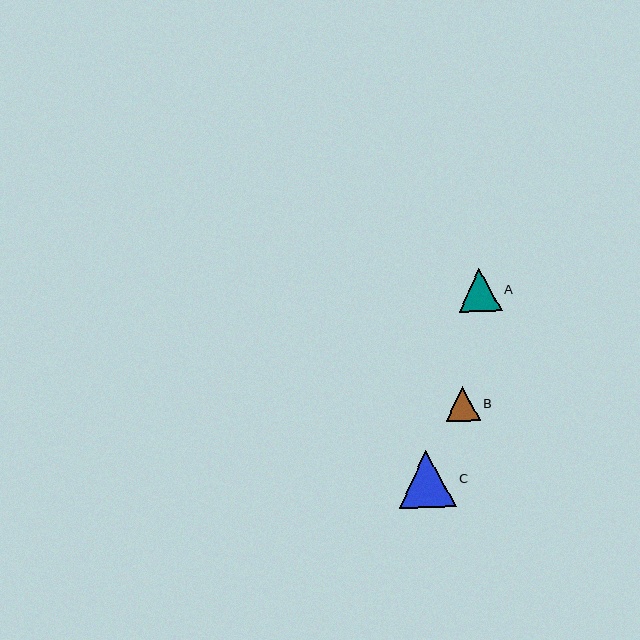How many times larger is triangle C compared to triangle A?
Triangle C is approximately 1.3 times the size of triangle A.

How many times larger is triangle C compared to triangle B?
Triangle C is approximately 1.7 times the size of triangle B.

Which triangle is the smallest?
Triangle B is the smallest with a size of approximately 34 pixels.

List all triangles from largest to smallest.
From largest to smallest: C, A, B.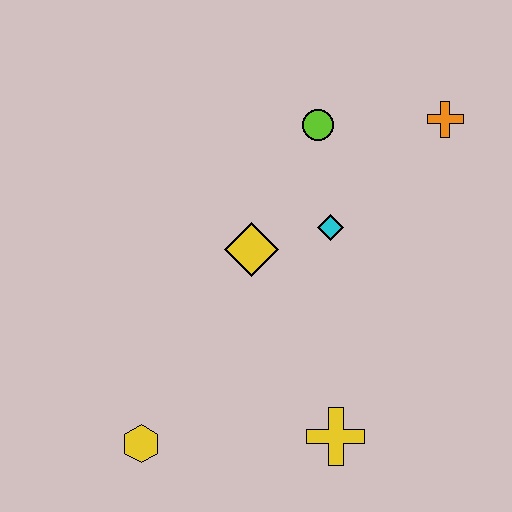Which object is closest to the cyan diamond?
The yellow diamond is closest to the cyan diamond.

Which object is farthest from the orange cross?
The yellow hexagon is farthest from the orange cross.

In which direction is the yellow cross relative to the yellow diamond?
The yellow cross is below the yellow diamond.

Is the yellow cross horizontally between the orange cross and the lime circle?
Yes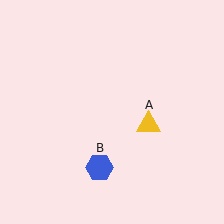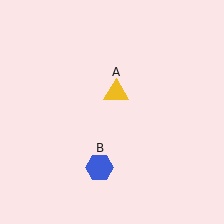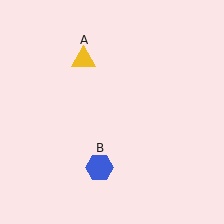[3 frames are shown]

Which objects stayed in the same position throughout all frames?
Blue hexagon (object B) remained stationary.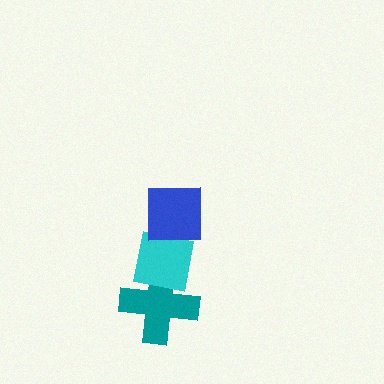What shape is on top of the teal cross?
The cyan square is on top of the teal cross.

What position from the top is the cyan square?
The cyan square is 2nd from the top.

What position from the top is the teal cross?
The teal cross is 3rd from the top.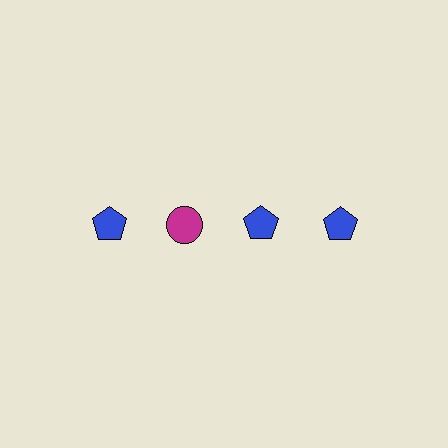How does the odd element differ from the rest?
It differs in both color (magenta instead of blue) and shape (circle instead of pentagon).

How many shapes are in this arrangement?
There are 4 shapes arranged in a grid pattern.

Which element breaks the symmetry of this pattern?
The magenta circle in the top row, second from left column breaks the symmetry. All other shapes are blue pentagons.